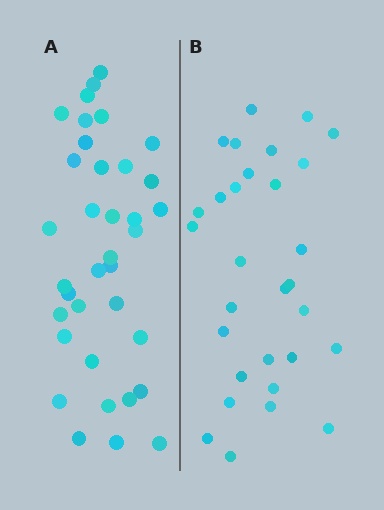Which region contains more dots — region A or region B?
Region A (the left region) has more dots.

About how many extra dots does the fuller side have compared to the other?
Region A has about 6 more dots than region B.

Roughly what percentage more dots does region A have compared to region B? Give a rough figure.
About 20% more.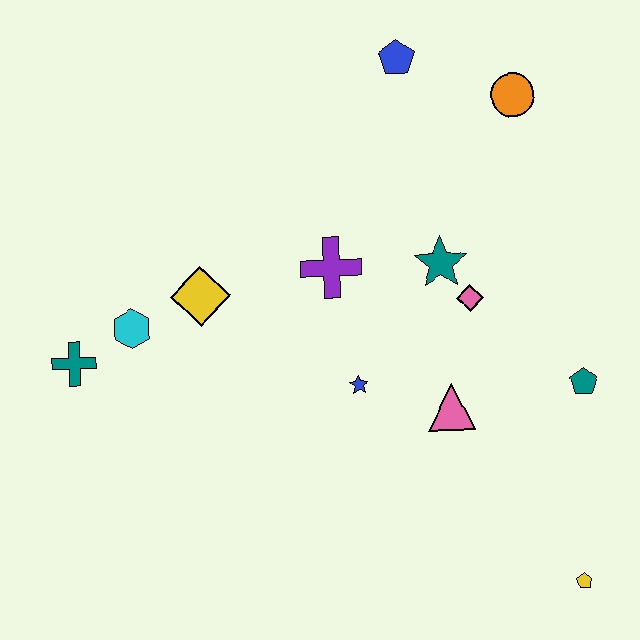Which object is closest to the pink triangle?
The blue star is closest to the pink triangle.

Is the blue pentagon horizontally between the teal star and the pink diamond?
No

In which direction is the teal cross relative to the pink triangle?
The teal cross is to the left of the pink triangle.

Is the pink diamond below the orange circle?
Yes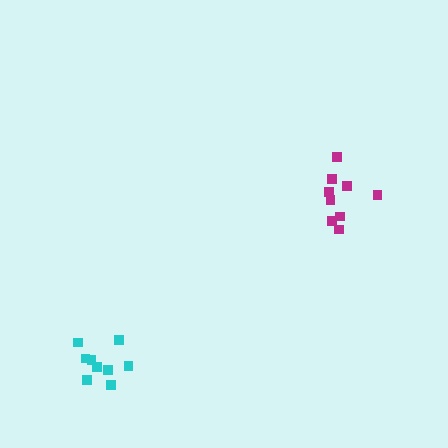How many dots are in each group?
Group 1: 9 dots, Group 2: 9 dots (18 total).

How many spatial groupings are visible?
There are 2 spatial groupings.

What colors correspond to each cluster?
The clusters are colored: cyan, magenta.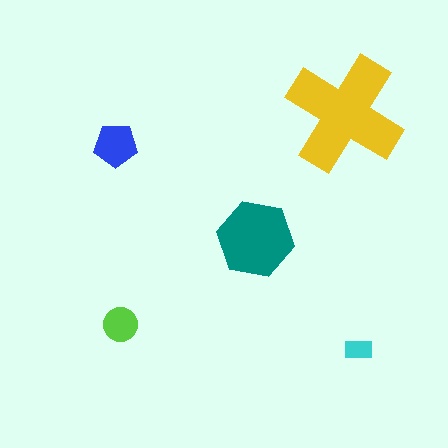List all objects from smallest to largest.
The cyan rectangle, the lime circle, the blue pentagon, the teal hexagon, the yellow cross.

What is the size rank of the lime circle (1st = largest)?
4th.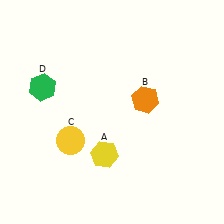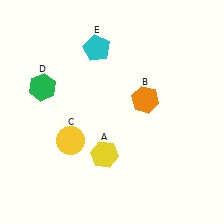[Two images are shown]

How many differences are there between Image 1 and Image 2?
There is 1 difference between the two images.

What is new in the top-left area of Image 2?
A cyan pentagon (E) was added in the top-left area of Image 2.